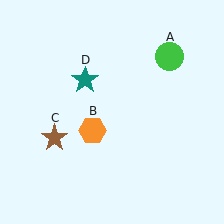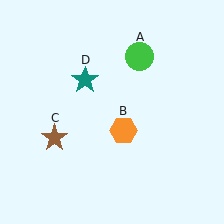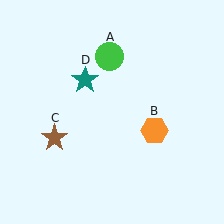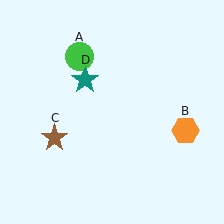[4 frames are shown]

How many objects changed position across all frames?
2 objects changed position: green circle (object A), orange hexagon (object B).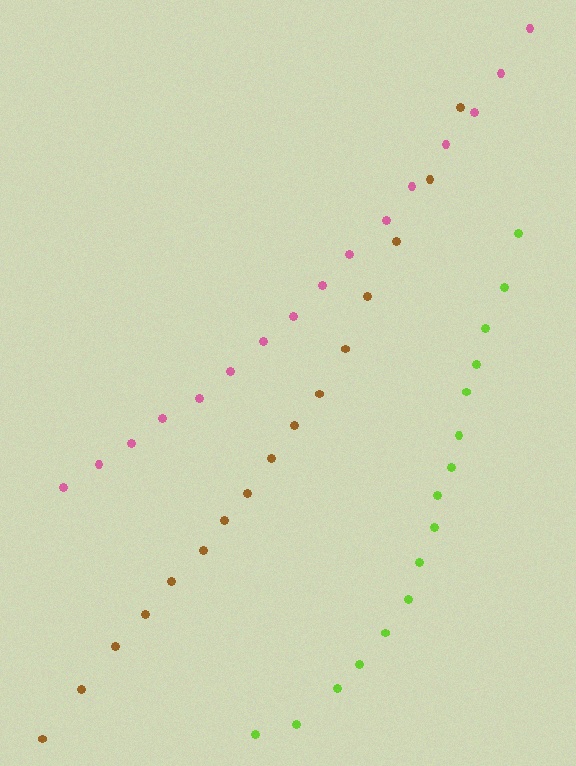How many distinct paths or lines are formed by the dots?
There are 3 distinct paths.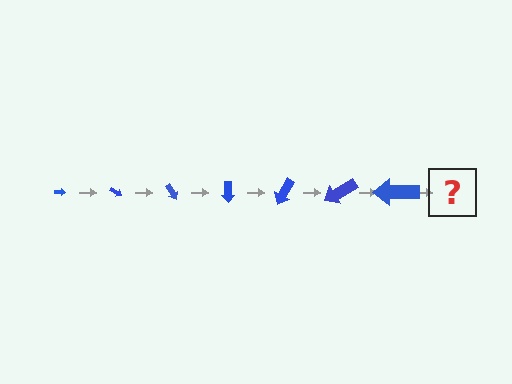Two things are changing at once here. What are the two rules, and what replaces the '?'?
The two rules are that the arrow grows larger each step and it rotates 30 degrees each step. The '?' should be an arrow, larger than the previous one and rotated 210 degrees from the start.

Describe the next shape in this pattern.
It should be an arrow, larger than the previous one and rotated 210 degrees from the start.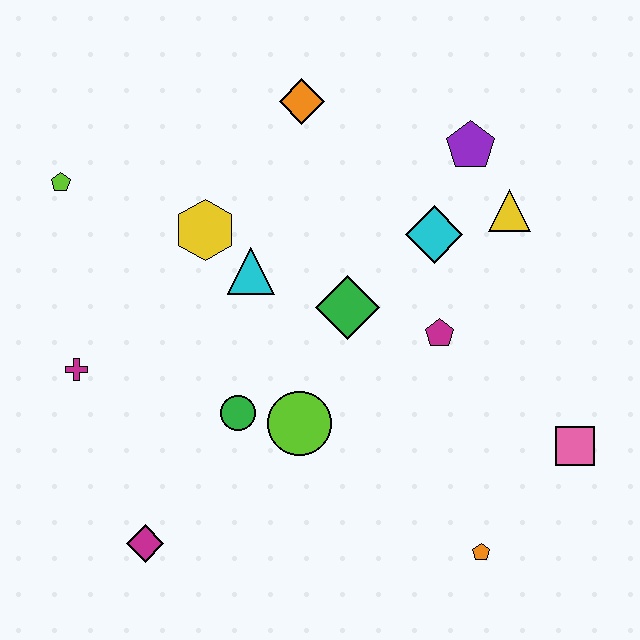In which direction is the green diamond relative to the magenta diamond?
The green diamond is above the magenta diamond.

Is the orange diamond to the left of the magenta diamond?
No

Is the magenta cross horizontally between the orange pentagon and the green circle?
No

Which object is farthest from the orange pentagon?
The lime pentagon is farthest from the orange pentagon.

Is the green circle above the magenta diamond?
Yes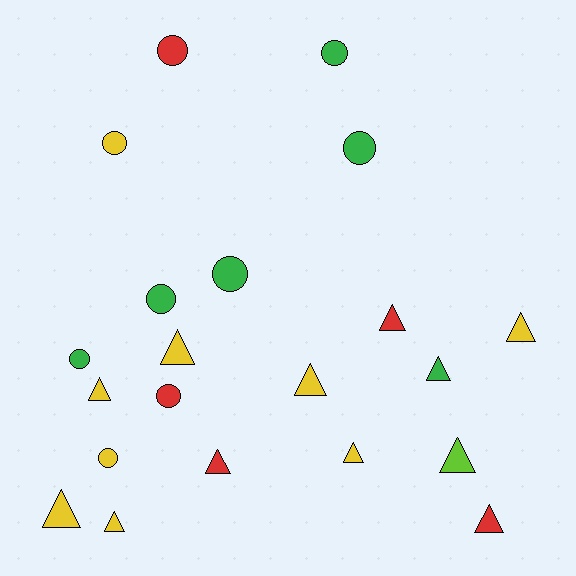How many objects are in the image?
There are 21 objects.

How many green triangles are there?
There is 1 green triangle.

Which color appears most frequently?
Yellow, with 9 objects.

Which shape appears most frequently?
Triangle, with 12 objects.